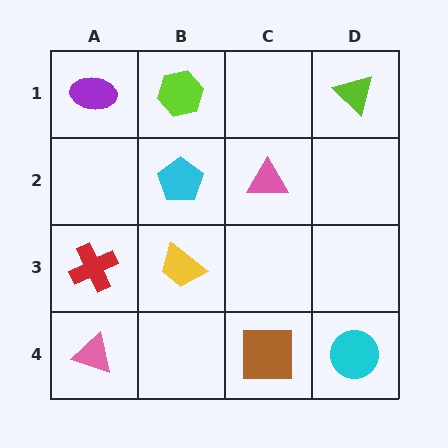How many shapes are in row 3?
2 shapes.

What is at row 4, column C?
A brown square.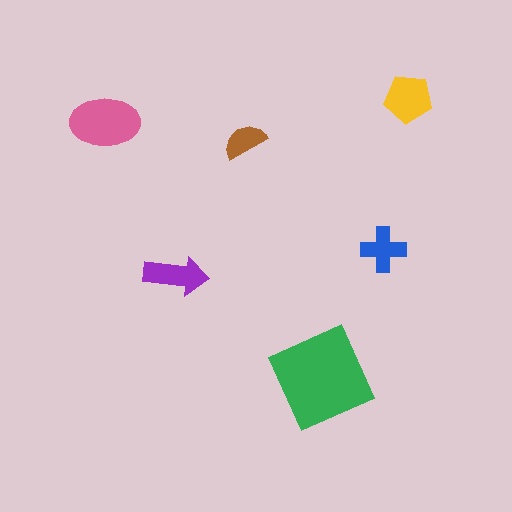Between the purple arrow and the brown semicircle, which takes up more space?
The purple arrow.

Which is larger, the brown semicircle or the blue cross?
The blue cross.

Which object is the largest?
The green square.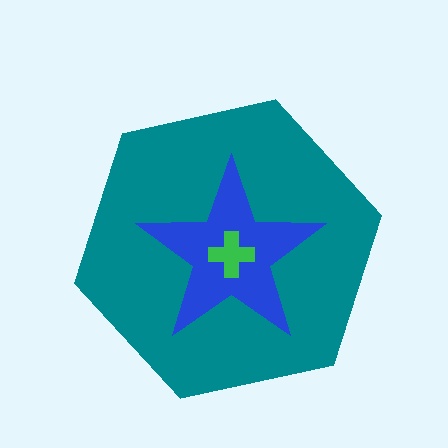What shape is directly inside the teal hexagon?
The blue star.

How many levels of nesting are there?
3.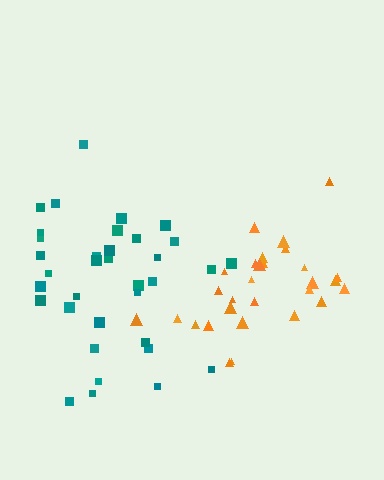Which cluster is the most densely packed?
Orange.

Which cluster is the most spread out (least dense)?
Teal.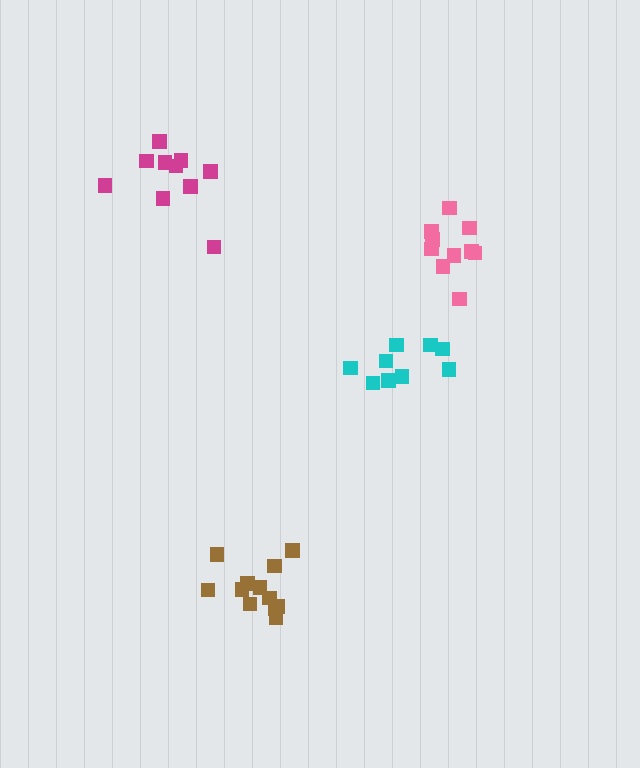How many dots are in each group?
Group 1: 10 dots, Group 2: 9 dots, Group 3: 10 dots, Group 4: 12 dots (41 total).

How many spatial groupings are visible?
There are 4 spatial groupings.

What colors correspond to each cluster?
The clusters are colored: pink, cyan, magenta, brown.